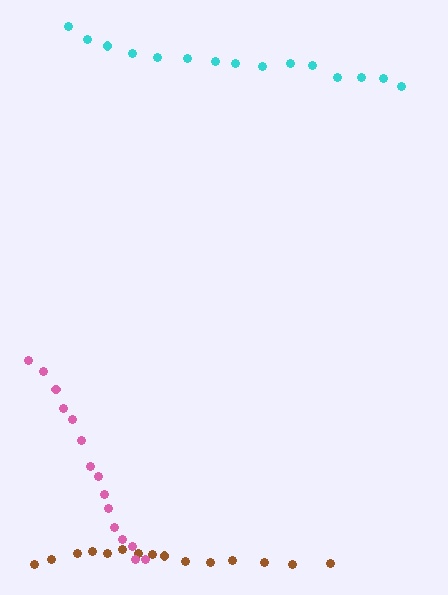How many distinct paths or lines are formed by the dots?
There are 3 distinct paths.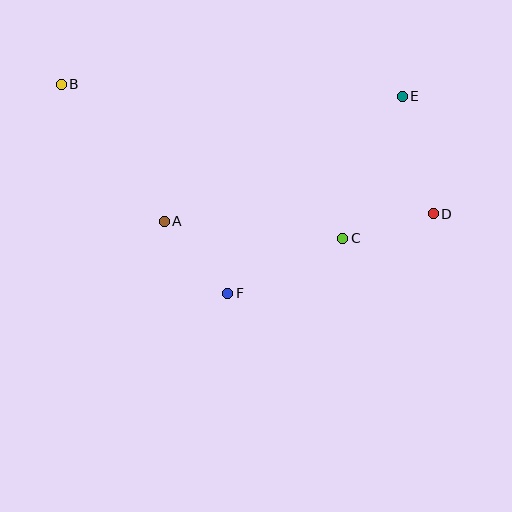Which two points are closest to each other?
Points C and D are closest to each other.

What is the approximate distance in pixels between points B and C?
The distance between B and C is approximately 321 pixels.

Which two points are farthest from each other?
Points B and D are farthest from each other.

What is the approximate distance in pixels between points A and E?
The distance between A and E is approximately 269 pixels.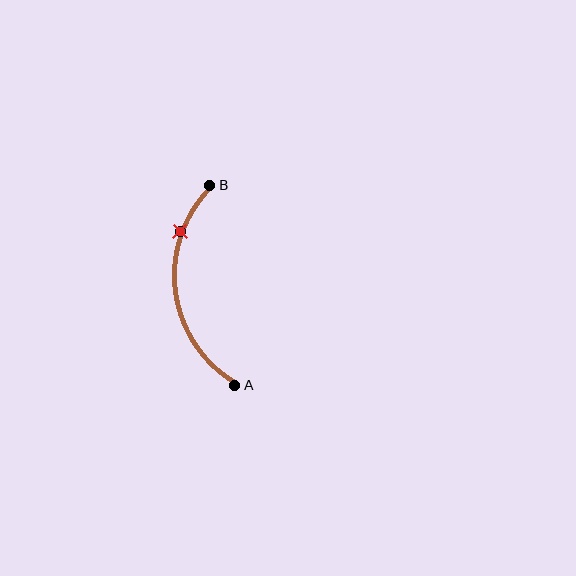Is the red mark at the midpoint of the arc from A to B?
No. The red mark lies on the arc but is closer to endpoint B. The arc midpoint would be at the point on the curve equidistant along the arc from both A and B.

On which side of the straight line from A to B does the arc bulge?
The arc bulges to the left of the straight line connecting A and B.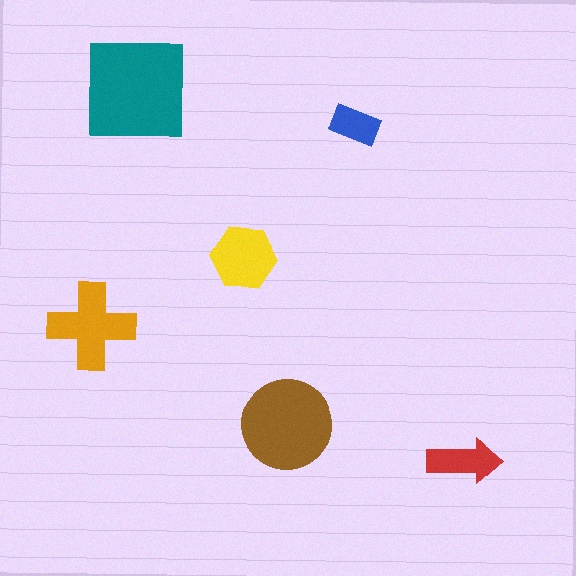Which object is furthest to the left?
The orange cross is leftmost.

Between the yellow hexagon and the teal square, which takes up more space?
The teal square.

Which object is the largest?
The teal square.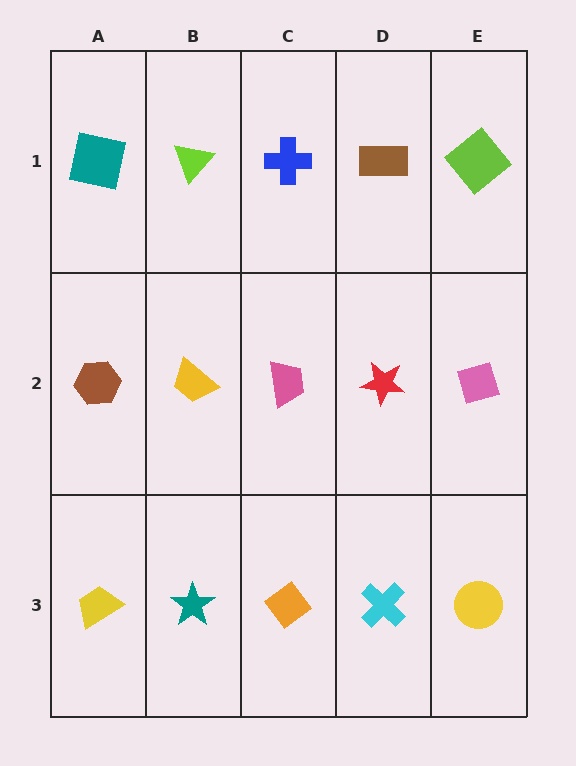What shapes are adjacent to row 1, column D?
A red star (row 2, column D), a blue cross (row 1, column C), a lime diamond (row 1, column E).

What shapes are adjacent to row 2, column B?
A lime triangle (row 1, column B), a teal star (row 3, column B), a brown hexagon (row 2, column A), a pink trapezoid (row 2, column C).